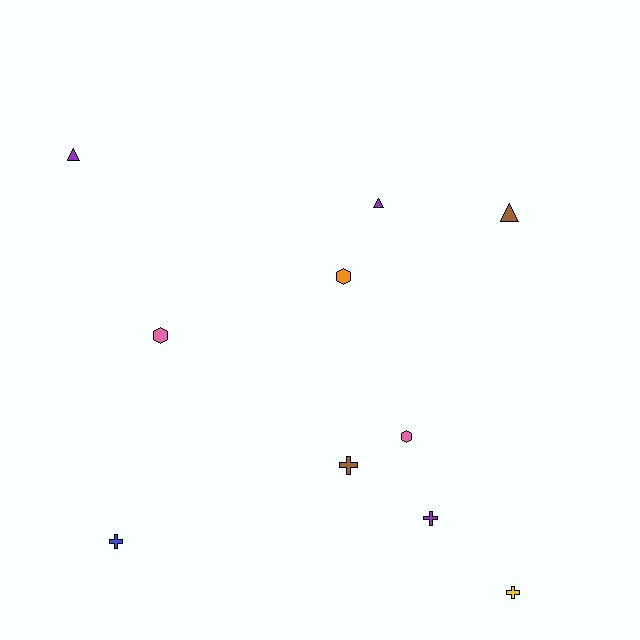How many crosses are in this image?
There are 4 crosses.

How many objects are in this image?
There are 10 objects.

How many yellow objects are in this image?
There is 1 yellow object.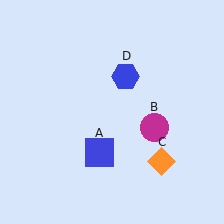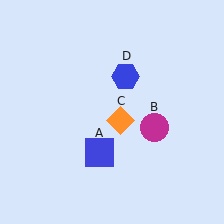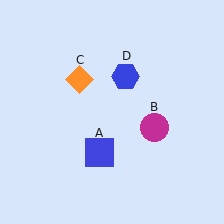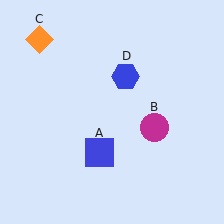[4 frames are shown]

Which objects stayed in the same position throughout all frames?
Blue square (object A) and magenta circle (object B) and blue hexagon (object D) remained stationary.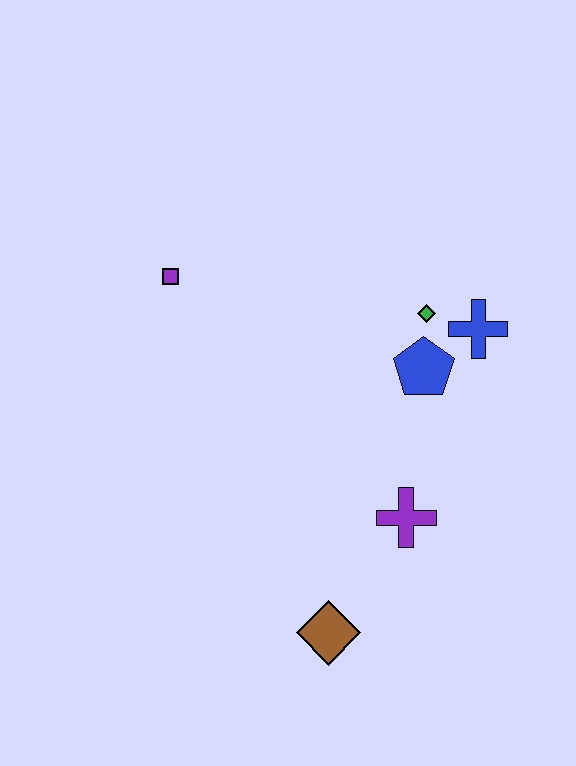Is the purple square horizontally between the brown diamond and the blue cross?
No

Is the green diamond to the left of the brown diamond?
No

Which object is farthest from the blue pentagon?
The brown diamond is farthest from the blue pentagon.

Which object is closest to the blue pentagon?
The green diamond is closest to the blue pentagon.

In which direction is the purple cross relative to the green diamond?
The purple cross is below the green diamond.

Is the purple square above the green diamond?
Yes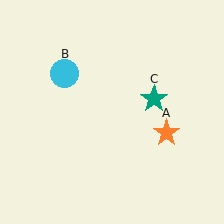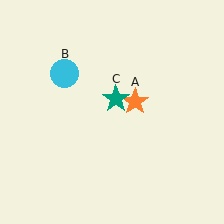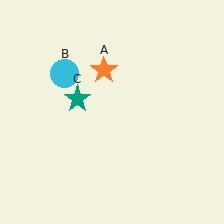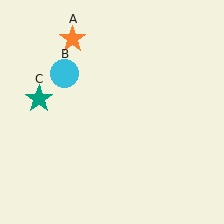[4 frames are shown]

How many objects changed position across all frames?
2 objects changed position: orange star (object A), teal star (object C).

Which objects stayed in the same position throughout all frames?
Cyan circle (object B) remained stationary.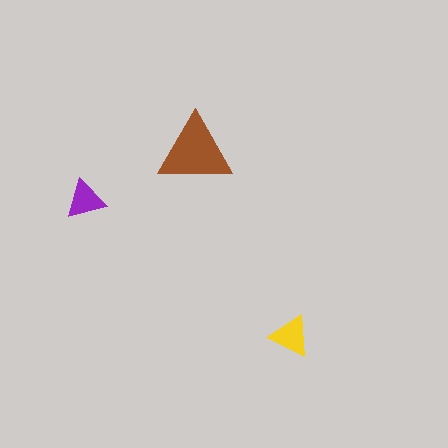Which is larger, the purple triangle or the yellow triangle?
The yellow one.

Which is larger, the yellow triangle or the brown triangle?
The brown one.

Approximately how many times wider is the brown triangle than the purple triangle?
About 2 times wider.